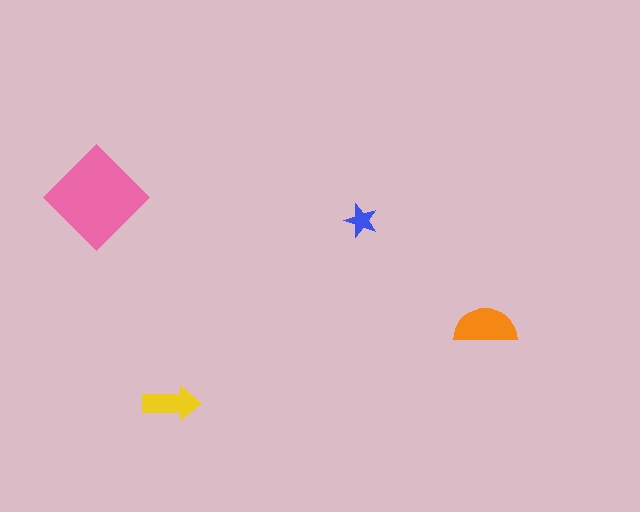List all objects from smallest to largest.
The blue star, the yellow arrow, the orange semicircle, the pink diamond.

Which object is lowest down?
The yellow arrow is bottommost.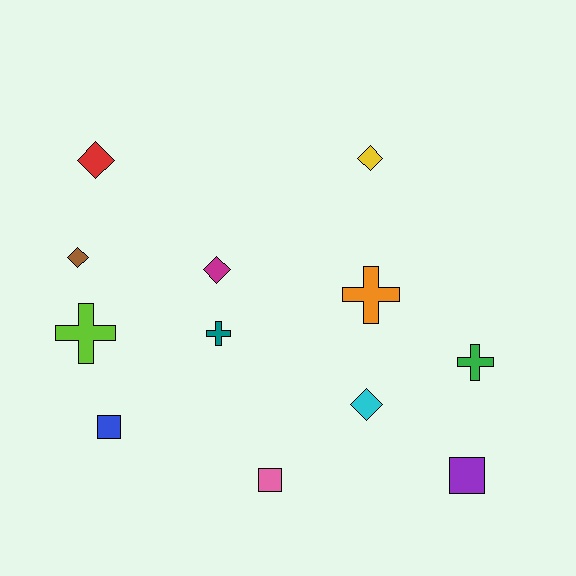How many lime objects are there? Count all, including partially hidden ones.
There is 1 lime object.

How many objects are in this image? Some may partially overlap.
There are 12 objects.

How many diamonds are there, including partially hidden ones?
There are 5 diamonds.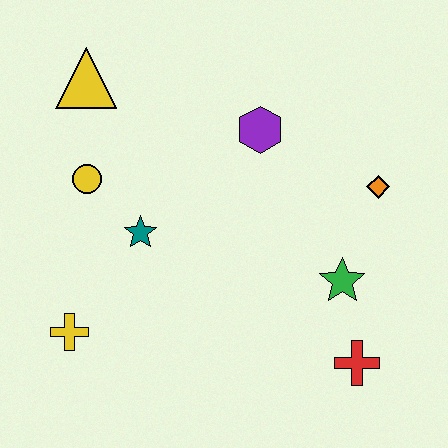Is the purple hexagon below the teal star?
No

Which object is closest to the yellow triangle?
The yellow circle is closest to the yellow triangle.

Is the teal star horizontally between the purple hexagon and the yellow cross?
Yes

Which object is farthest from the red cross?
The yellow triangle is farthest from the red cross.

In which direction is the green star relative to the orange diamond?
The green star is below the orange diamond.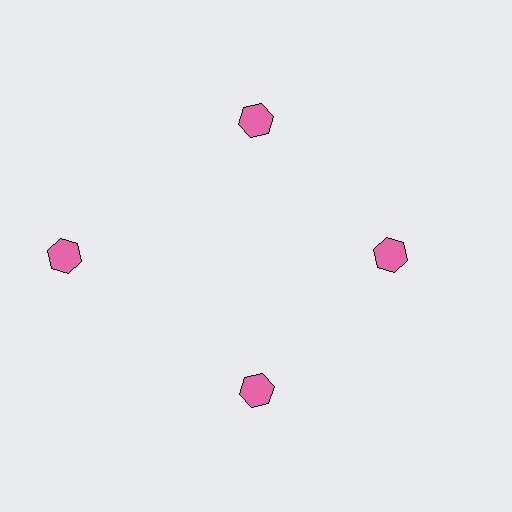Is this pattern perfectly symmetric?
No. The 4 pink hexagons are arranged in a ring, but one element near the 9 o'clock position is pushed outward from the center, breaking the 4-fold rotational symmetry.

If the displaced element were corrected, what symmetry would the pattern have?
It would have 4-fold rotational symmetry — the pattern would map onto itself every 90 degrees.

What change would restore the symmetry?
The symmetry would be restored by moving it inward, back onto the ring so that all 4 hexagons sit at equal angles and equal distance from the center.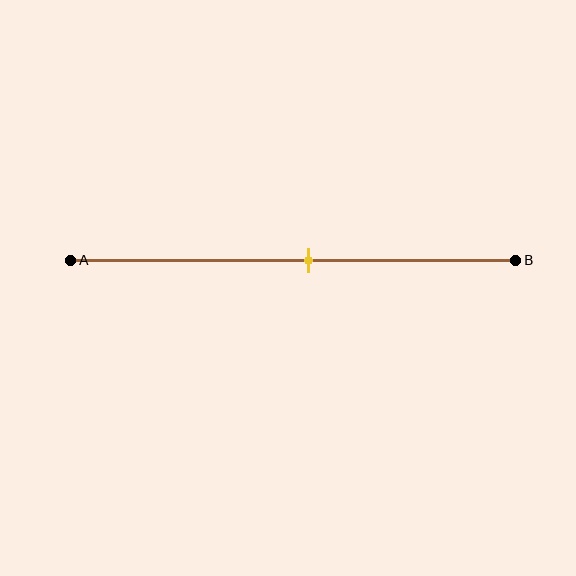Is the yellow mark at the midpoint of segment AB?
No, the mark is at about 55% from A, not at the 50% midpoint.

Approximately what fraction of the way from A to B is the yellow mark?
The yellow mark is approximately 55% of the way from A to B.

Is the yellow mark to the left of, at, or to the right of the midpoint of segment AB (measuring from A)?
The yellow mark is to the right of the midpoint of segment AB.